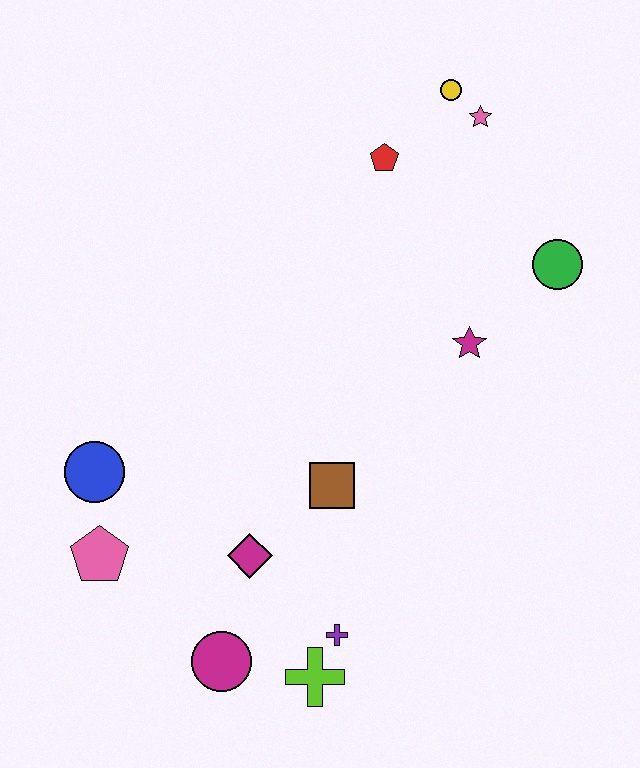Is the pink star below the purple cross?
No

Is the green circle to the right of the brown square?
Yes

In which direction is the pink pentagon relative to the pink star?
The pink pentagon is below the pink star.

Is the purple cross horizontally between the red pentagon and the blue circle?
Yes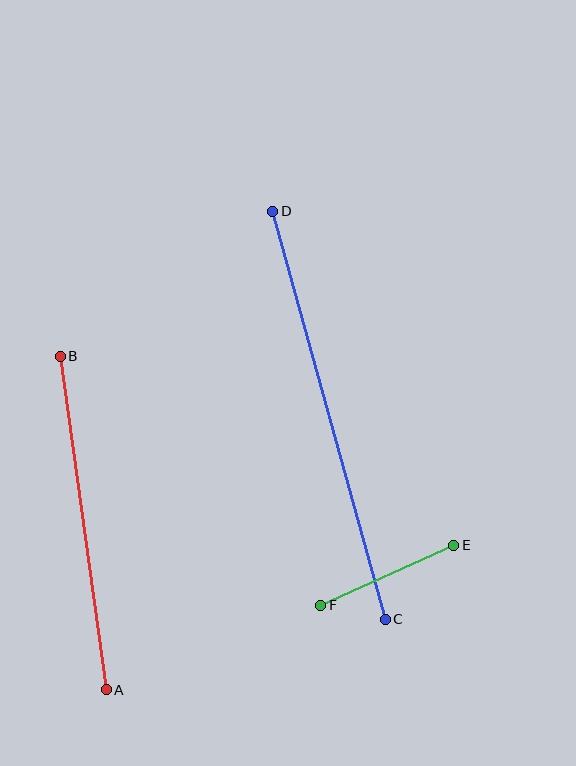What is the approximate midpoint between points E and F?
The midpoint is at approximately (387, 575) pixels.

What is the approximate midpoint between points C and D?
The midpoint is at approximately (329, 415) pixels.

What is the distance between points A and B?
The distance is approximately 337 pixels.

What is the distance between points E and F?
The distance is approximately 146 pixels.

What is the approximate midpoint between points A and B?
The midpoint is at approximately (83, 523) pixels.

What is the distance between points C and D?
The distance is approximately 423 pixels.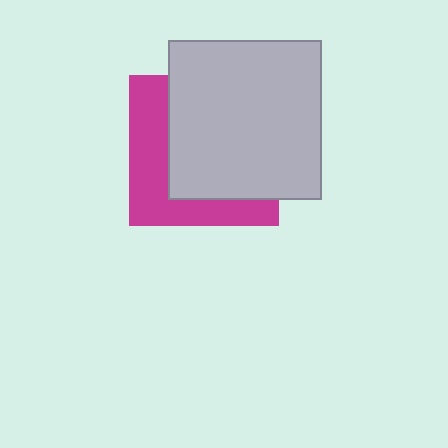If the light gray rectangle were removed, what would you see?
You would see the complete magenta square.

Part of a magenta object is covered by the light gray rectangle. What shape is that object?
It is a square.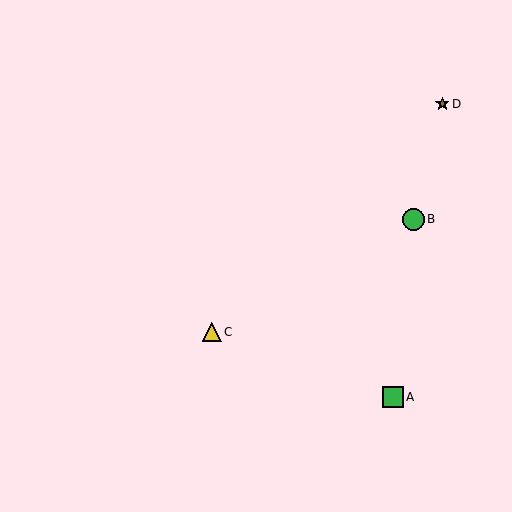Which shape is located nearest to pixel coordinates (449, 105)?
The brown star (labeled D) at (442, 104) is nearest to that location.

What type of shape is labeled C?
Shape C is a yellow triangle.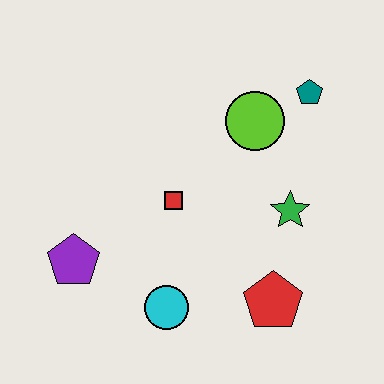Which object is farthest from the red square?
The teal pentagon is farthest from the red square.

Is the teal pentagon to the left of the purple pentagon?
No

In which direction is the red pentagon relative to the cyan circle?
The red pentagon is to the right of the cyan circle.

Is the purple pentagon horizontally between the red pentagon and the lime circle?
No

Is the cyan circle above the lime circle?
No